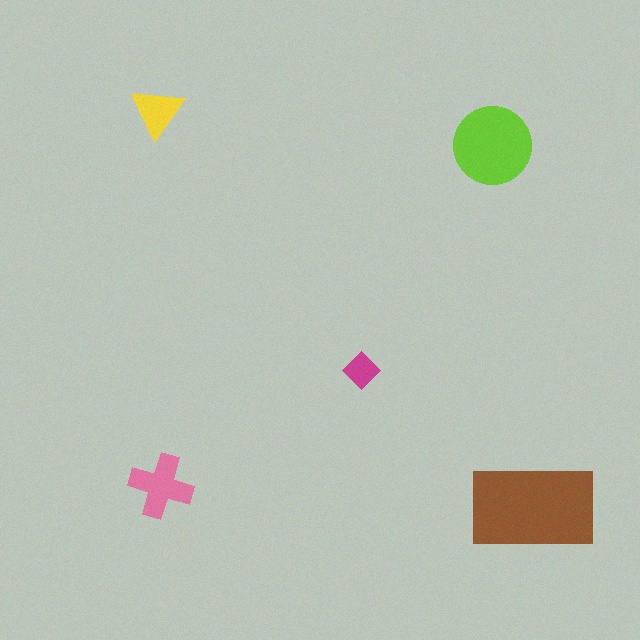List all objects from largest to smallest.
The brown rectangle, the lime circle, the pink cross, the yellow triangle, the magenta diamond.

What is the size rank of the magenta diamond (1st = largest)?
5th.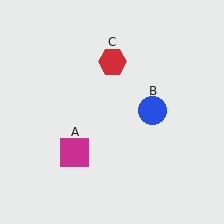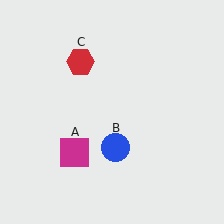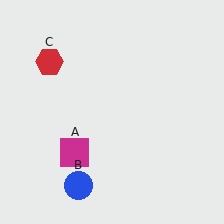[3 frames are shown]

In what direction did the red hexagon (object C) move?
The red hexagon (object C) moved left.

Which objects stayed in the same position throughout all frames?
Magenta square (object A) remained stationary.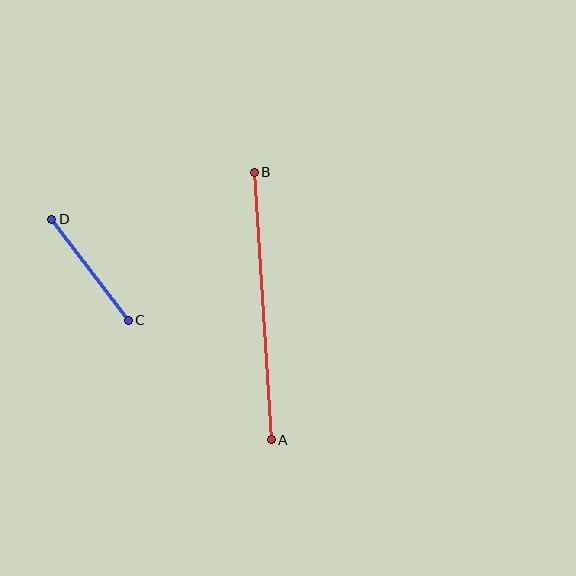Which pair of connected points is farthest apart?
Points A and B are farthest apart.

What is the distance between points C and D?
The distance is approximately 126 pixels.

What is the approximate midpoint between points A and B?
The midpoint is at approximately (263, 306) pixels.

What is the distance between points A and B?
The distance is approximately 268 pixels.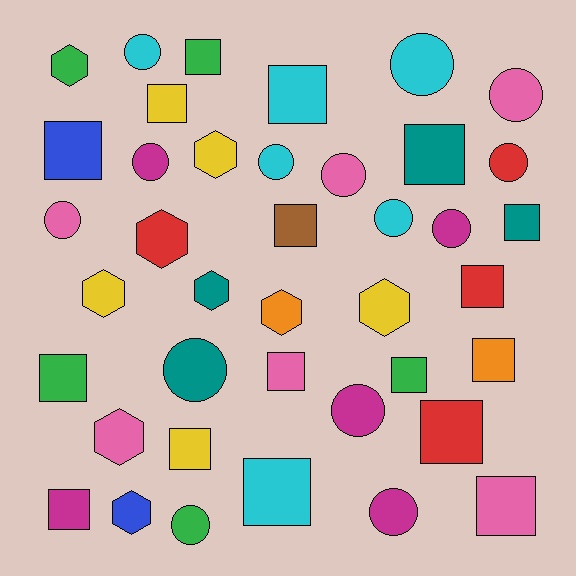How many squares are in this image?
There are 17 squares.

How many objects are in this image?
There are 40 objects.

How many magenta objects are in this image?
There are 5 magenta objects.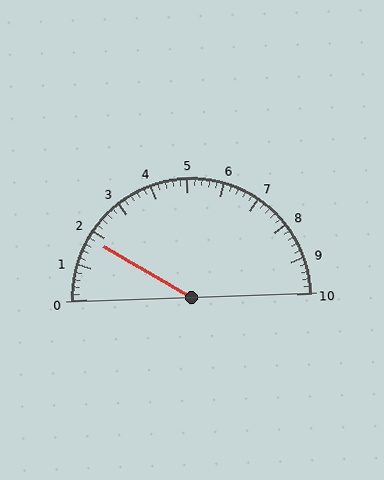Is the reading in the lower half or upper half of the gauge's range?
The reading is in the lower half of the range (0 to 10).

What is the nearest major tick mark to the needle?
The nearest major tick mark is 2.